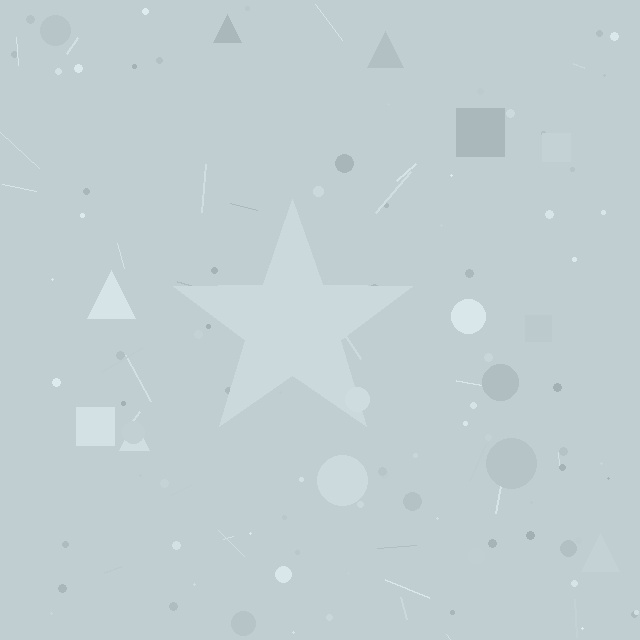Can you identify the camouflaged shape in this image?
The camouflaged shape is a star.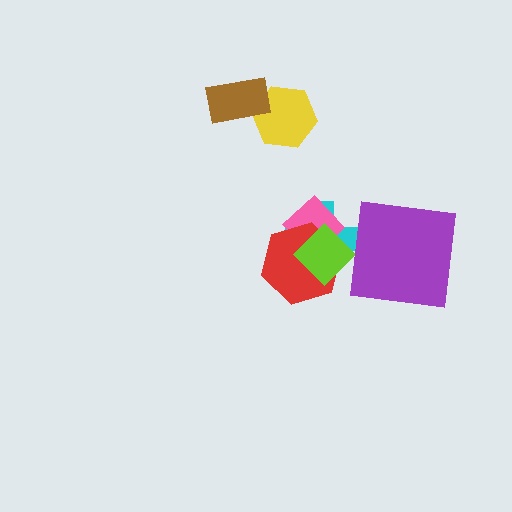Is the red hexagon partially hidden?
Yes, it is partially covered by another shape.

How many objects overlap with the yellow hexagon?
1 object overlaps with the yellow hexagon.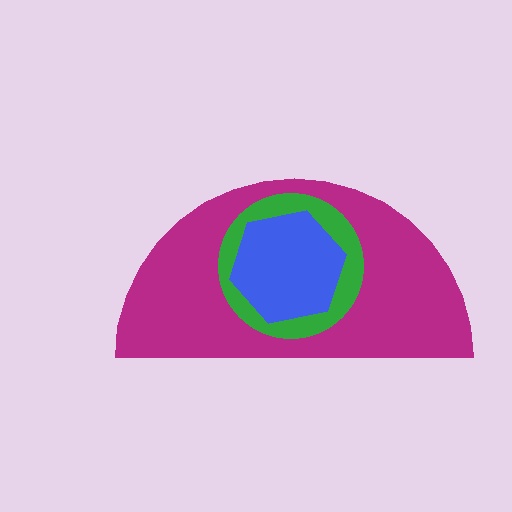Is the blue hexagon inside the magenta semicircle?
Yes.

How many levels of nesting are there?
3.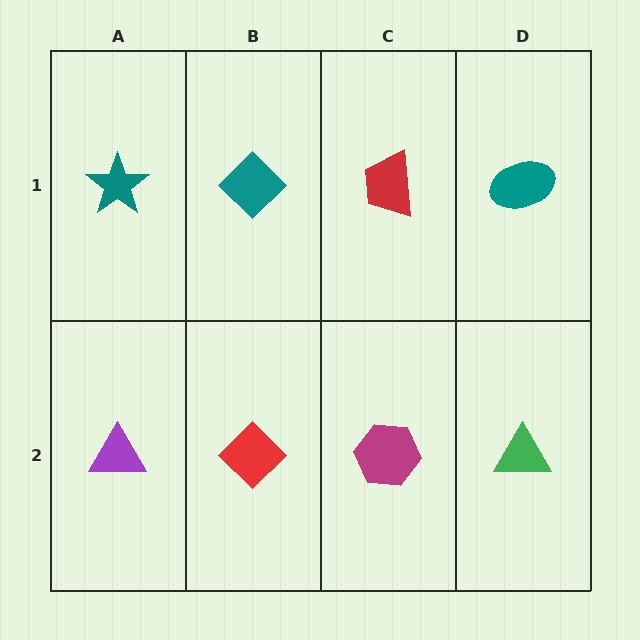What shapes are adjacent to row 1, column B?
A red diamond (row 2, column B), a teal star (row 1, column A), a red trapezoid (row 1, column C).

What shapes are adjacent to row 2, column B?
A teal diamond (row 1, column B), a purple triangle (row 2, column A), a magenta hexagon (row 2, column C).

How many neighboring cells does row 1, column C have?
3.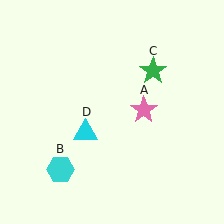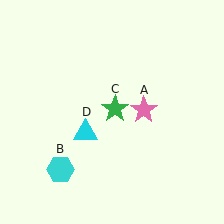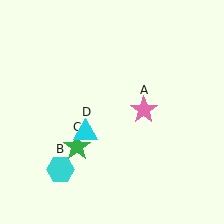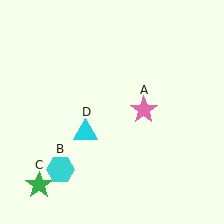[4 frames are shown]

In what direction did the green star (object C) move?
The green star (object C) moved down and to the left.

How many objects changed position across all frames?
1 object changed position: green star (object C).